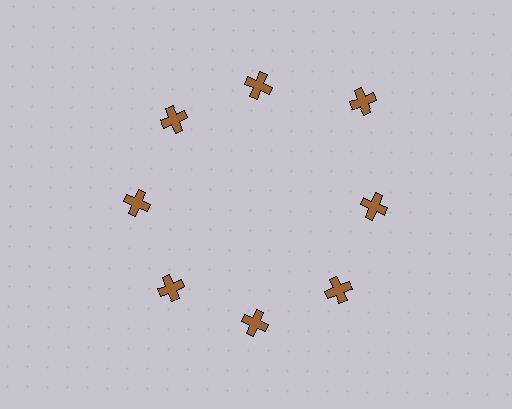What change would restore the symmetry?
The symmetry would be restored by moving it inward, back onto the ring so that all 8 crosses sit at equal angles and equal distance from the center.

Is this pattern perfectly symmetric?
No. The 8 brown crosses are arranged in a ring, but one element near the 2 o'clock position is pushed outward from the center, breaking the 8-fold rotational symmetry.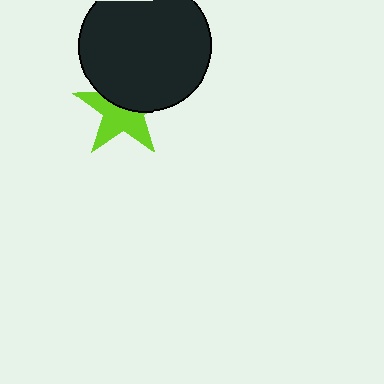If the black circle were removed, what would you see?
You would see the complete lime star.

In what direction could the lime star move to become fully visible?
The lime star could move down. That would shift it out from behind the black circle entirely.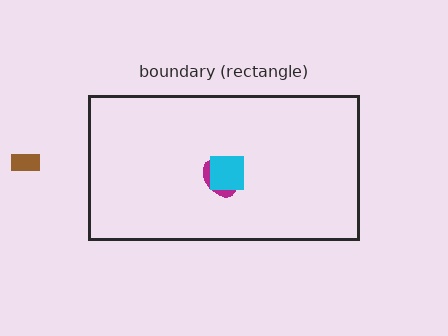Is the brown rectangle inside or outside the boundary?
Outside.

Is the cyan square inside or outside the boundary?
Inside.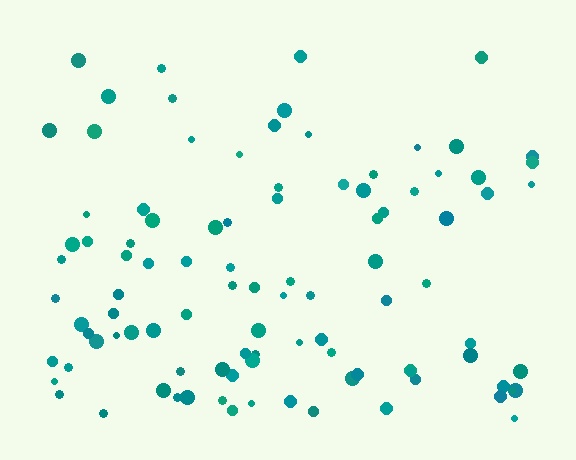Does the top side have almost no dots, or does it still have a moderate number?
Still a moderate number, just noticeably fewer than the bottom.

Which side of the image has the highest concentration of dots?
The bottom.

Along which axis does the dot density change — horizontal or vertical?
Vertical.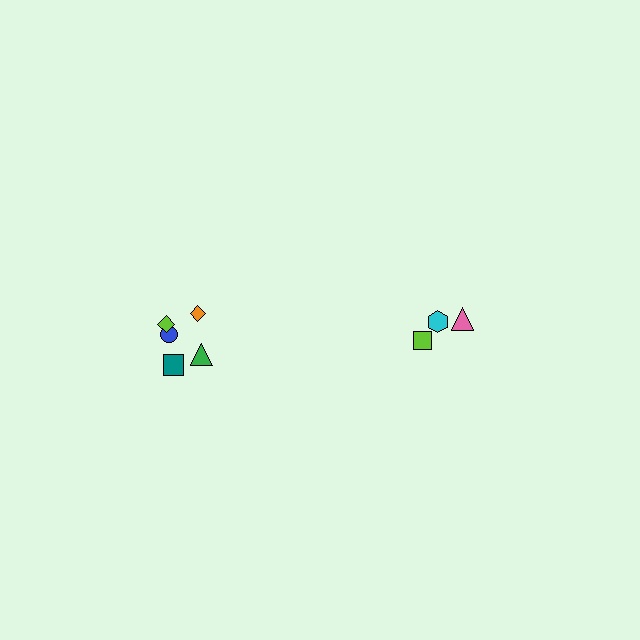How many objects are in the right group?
There are 3 objects.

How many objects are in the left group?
There are 5 objects.